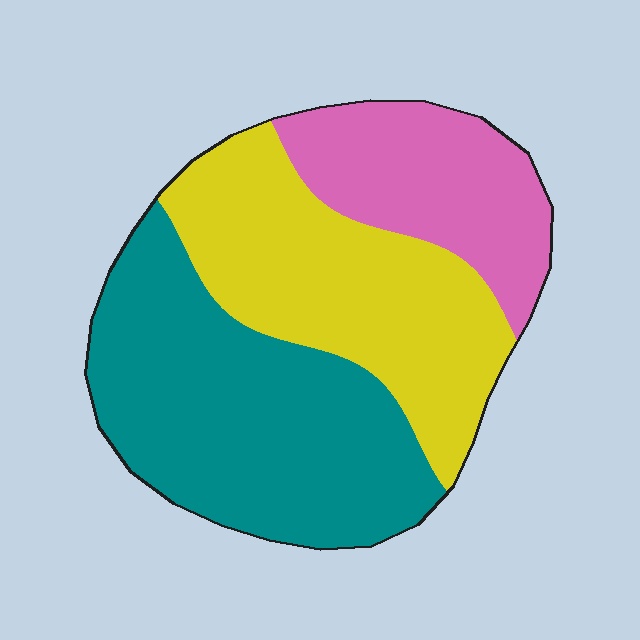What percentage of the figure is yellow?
Yellow covers 35% of the figure.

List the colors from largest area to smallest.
From largest to smallest: teal, yellow, pink.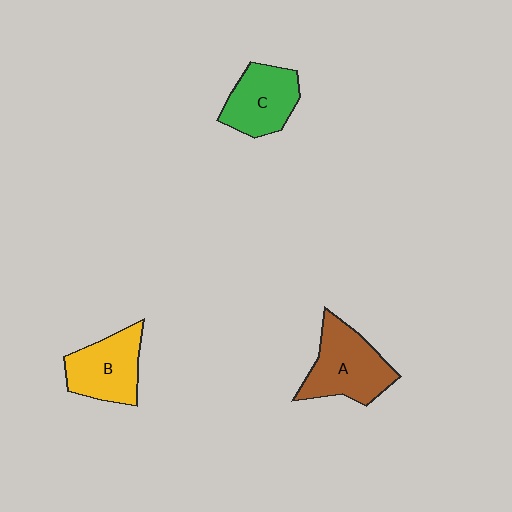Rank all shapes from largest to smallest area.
From largest to smallest: A (brown), B (yellow), C (green).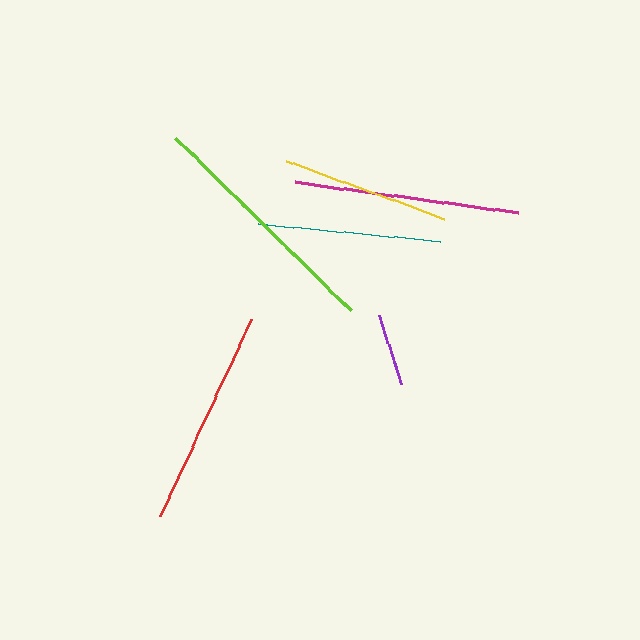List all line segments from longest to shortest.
From longest to shortest: lime, magenta, red, teal, yellow, purple.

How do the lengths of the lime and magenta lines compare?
The lime and magenta lines are approximately the same length.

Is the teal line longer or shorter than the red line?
The red line is longer than the teal line.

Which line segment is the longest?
The lime line is the longest at approximately 247 pixels.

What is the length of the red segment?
The red segment is approximately 216 pixels long.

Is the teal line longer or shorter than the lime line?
The lime line is longer than the teal line.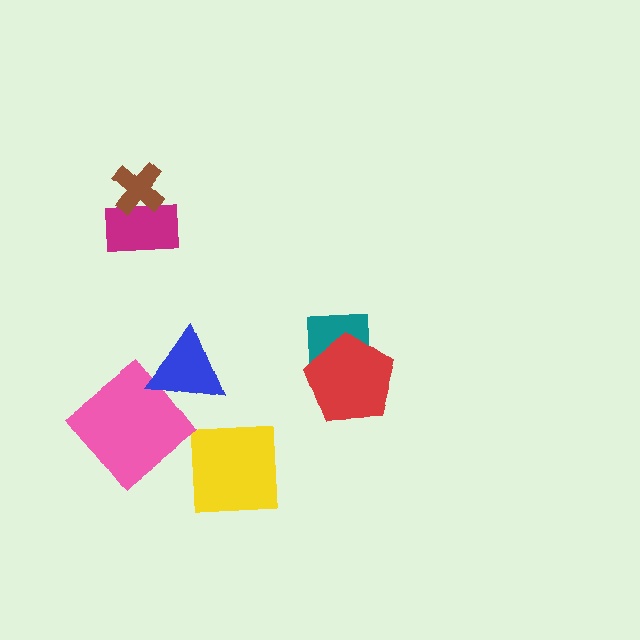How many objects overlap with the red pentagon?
1 object overlaps with the red pentagon.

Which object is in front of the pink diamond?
The blue triangle is in front of the pink diamond.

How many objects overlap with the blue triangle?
1 object overlaps with the blue triangle.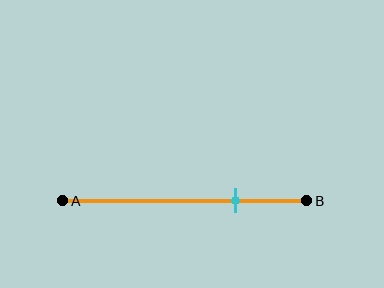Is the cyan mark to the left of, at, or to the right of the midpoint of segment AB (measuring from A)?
The cyan mark is to the right of the midpoint of segment AB.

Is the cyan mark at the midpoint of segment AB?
No, the mark is at about 70% from A, not at the 50% midpoint.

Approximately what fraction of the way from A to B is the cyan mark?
The cyan mark is approximately 70% of the way from A to B.